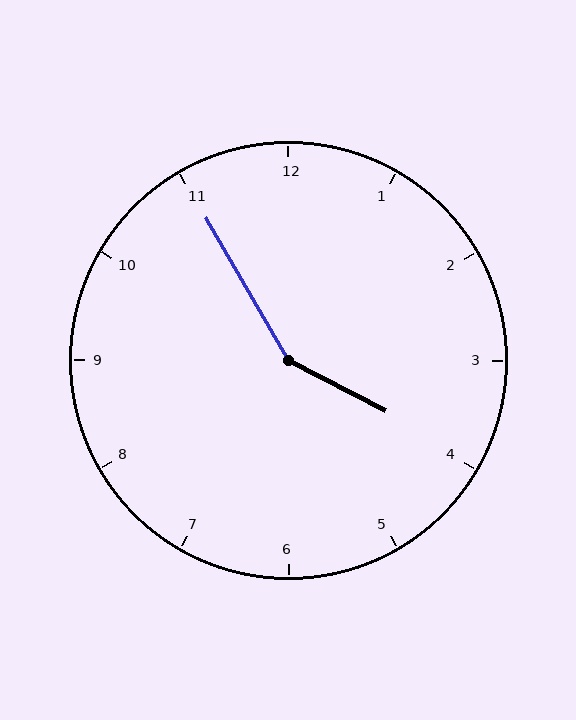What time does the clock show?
3:55.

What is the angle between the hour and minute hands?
Approximately 148 degrees.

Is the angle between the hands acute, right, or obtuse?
It is obtuse.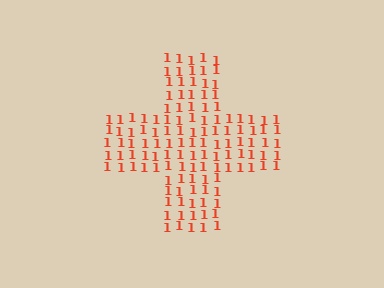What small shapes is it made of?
It is made of small digit 1's.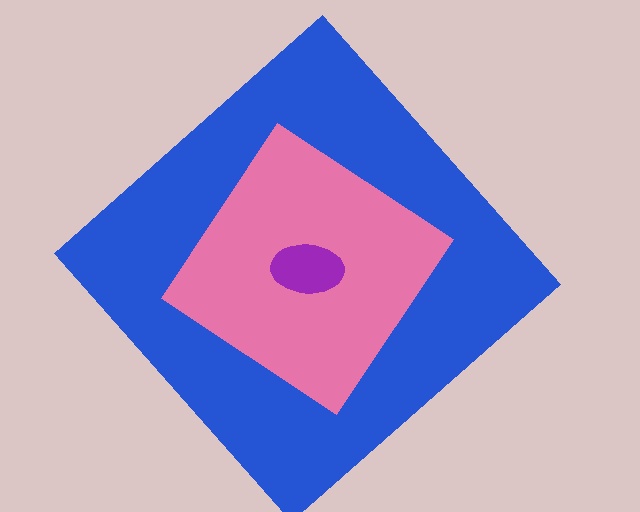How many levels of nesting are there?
3.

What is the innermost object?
The purple ellipse.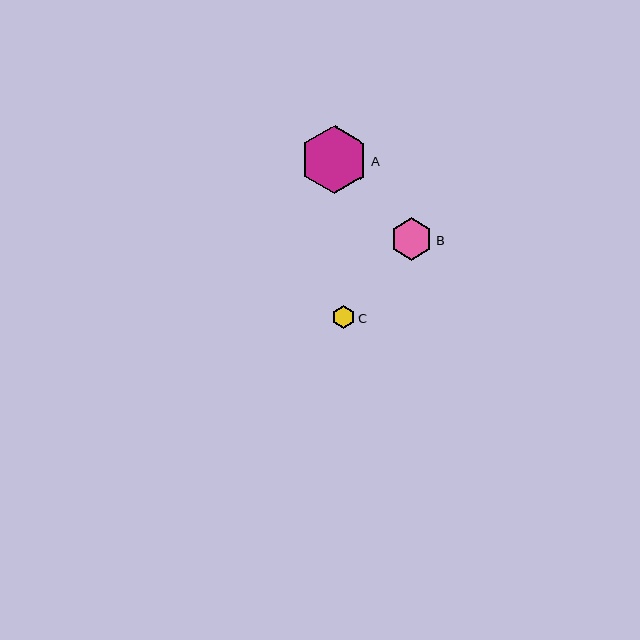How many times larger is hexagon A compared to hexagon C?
Hexagon A is approximately 3.0 times the size of hexagon C.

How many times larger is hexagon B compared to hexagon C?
Hexagon B is approximately 1.9 times the size of hexagon C.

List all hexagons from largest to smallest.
From largest to smallest: A, B, C.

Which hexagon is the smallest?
Hexagon C is the smallest with a size of approximately 23 pixels.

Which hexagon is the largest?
Hexagon A is the largest with a size of approximately 68 pixels.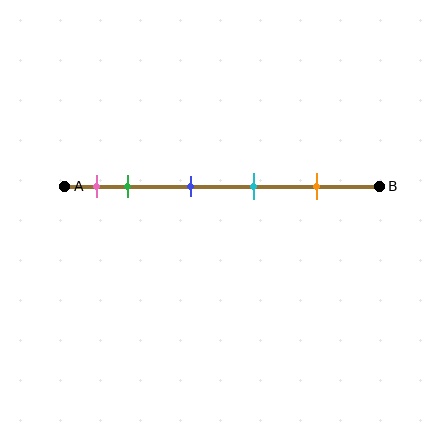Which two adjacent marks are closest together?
The pink and green marks are the closest adjacent pair.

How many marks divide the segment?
There are 5 marks dividing the segment.